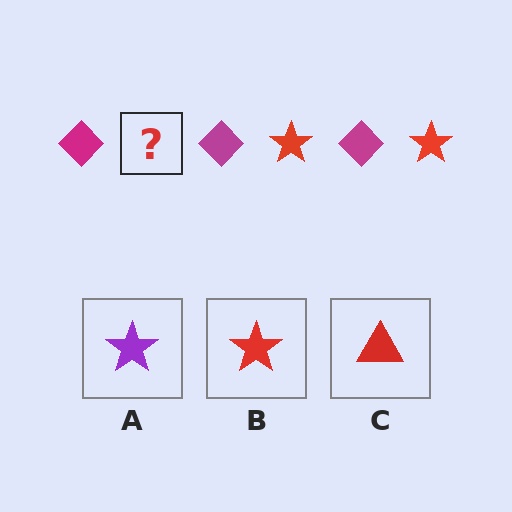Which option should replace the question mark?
Option B.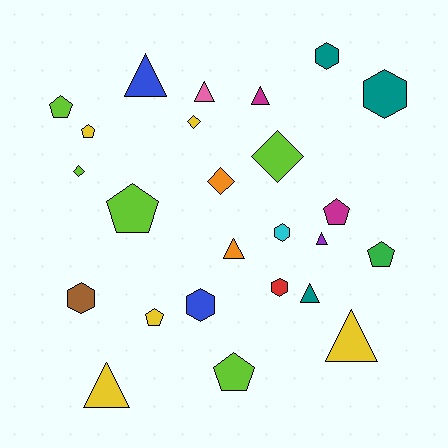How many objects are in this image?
There are 25 objects.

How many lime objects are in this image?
There are 5 lime objects.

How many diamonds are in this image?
There are 4 diamonds.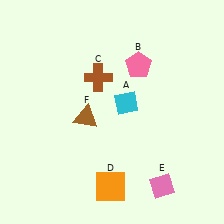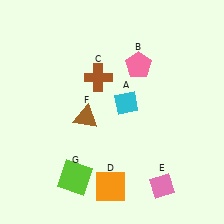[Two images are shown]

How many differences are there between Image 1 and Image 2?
There is 1 difference between the two images.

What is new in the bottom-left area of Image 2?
A lime square (G) was added in the bottom-left area of Image 2.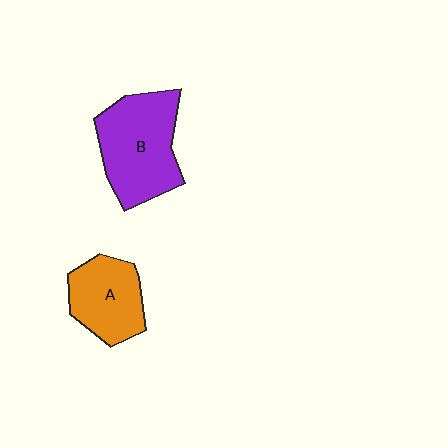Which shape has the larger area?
Shape B (purple).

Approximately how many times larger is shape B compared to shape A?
Approximately 1.4 times.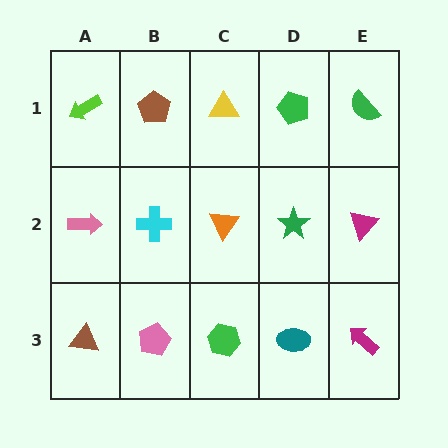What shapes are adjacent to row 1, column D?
A green star (row 2, column D), a yellow triangle (row 1, column C), a green semicircle (row 1, column E).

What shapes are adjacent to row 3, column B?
A cyan cross (row 2, column B), a brown triangle (row 3, column A), a green hexagon (row 3, column C).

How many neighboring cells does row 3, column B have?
3.